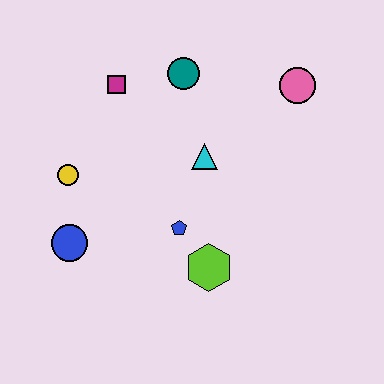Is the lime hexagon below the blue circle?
Yes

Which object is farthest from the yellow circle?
The pink circle is farthest from the yellow circle.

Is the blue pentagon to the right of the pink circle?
No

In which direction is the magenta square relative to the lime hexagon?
The magenta square is above the lime hexagon.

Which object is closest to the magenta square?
The teal circle is closest to the magenta square.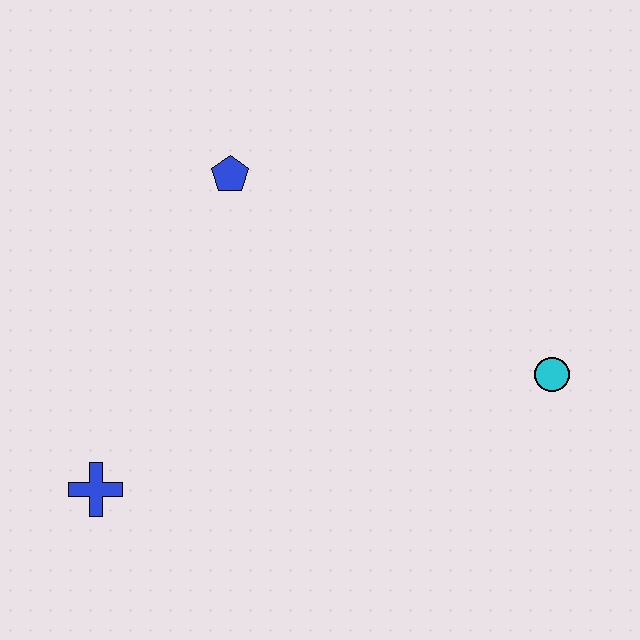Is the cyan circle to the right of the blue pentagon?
Yes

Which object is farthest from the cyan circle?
The blue cross is farthest from the cyan circle.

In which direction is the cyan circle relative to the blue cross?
The cyan circle is to the right of the blue cross.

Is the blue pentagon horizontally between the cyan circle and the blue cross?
Yes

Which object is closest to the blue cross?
The blue pentagon is closest to the blue cross.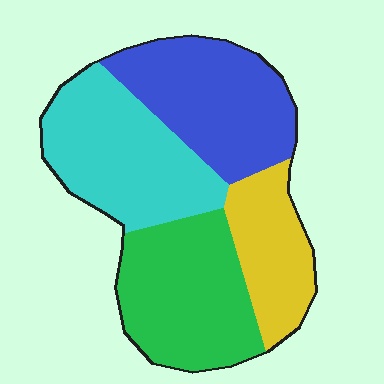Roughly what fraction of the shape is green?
Green takes up between a sixth and a third of the shape.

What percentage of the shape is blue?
Blue covers about 25% of the shape.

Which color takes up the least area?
Yellow, at roughly 15%.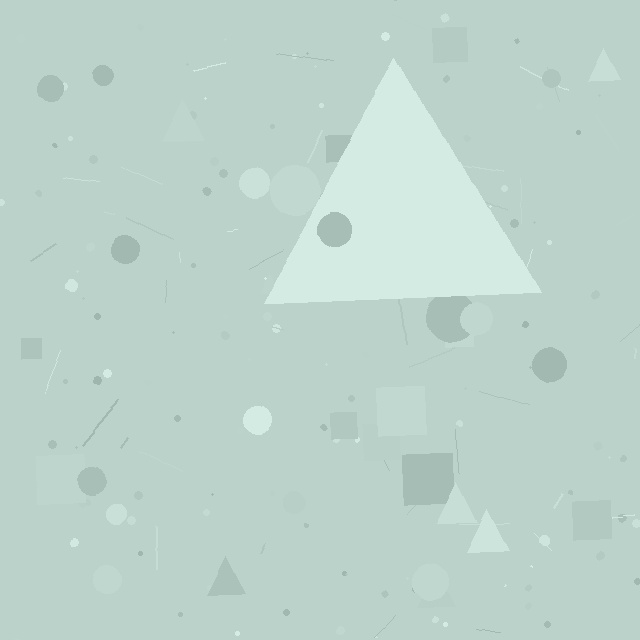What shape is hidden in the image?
A triangle is hidden in the image.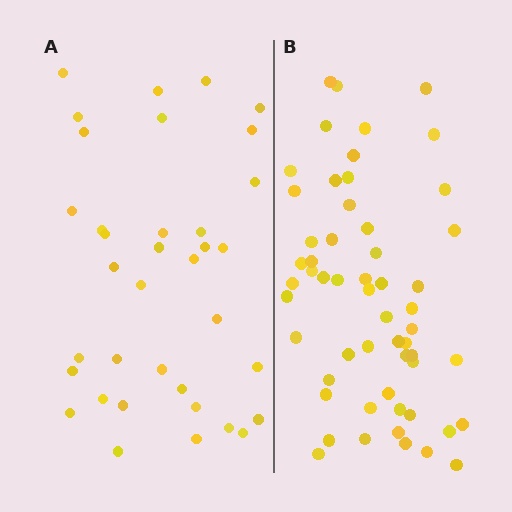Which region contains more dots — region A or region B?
Region B (the right region) has more dots.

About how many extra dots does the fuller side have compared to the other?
Region B has approximately 20 more dots than region A.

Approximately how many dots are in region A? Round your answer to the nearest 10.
About 40 dots. (The exact count is 36, which rounds to 40.)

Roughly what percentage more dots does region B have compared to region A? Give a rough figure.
About 55% more.